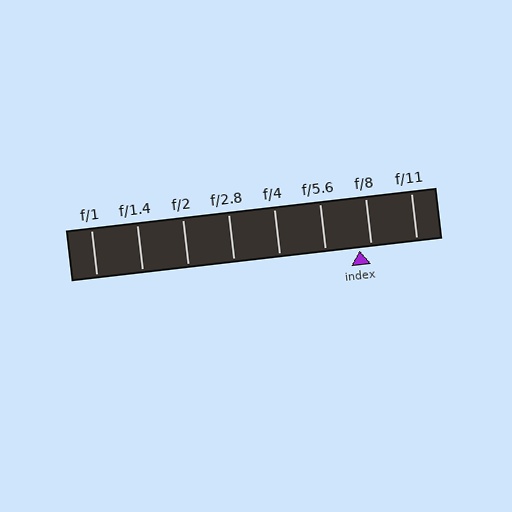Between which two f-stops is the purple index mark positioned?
The index mark is between f/5.6 and f/8.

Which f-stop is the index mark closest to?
The index mark is closest to f/8.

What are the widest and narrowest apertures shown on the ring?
The widest aperture shown is f/1 and the narrowest is f/11.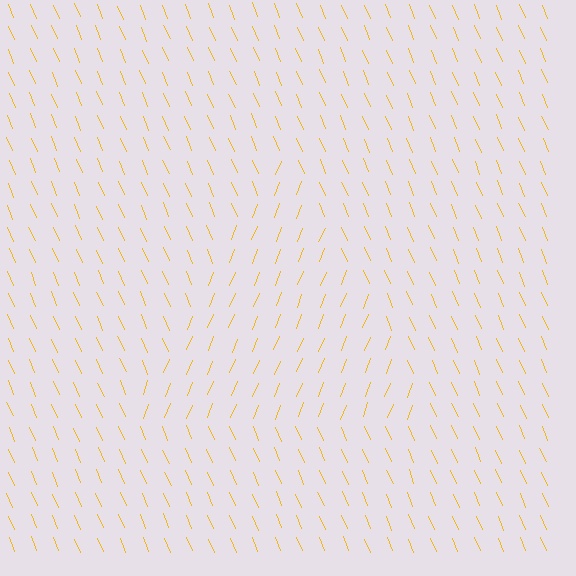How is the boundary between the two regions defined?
The boundary is defined purely by a change in line orientation (approximately 45 degrees difference). All lines are the same color and thickness.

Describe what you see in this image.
The image is filled with small yellow line segments. A triangle region in the image has lines oriented differently from the surrounding lines, creating a visible texture boundary.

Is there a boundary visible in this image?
Yes, there is a texture boundary formed by a change in line orientation.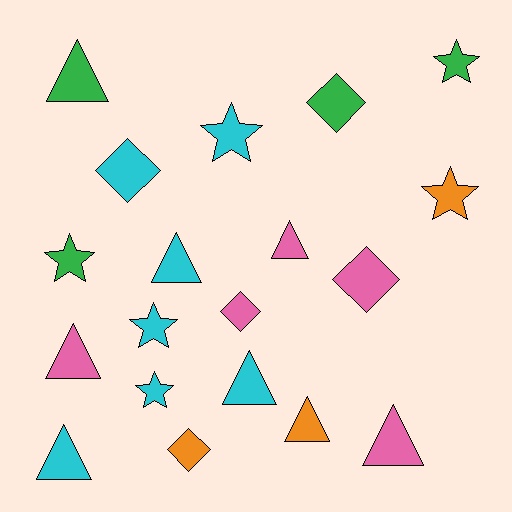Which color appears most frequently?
Cyan, with 7 objects.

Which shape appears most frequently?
Triangle, with 8 objects.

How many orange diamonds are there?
There is 1 orange diamond.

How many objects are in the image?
There are 19 objects.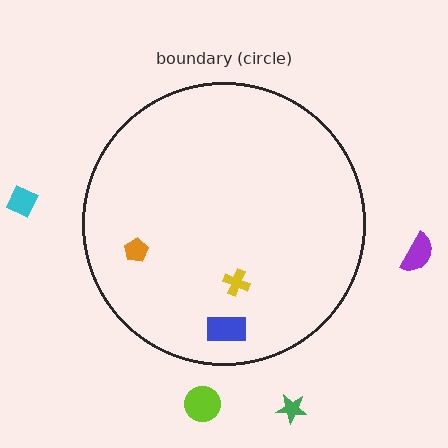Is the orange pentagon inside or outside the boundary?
Inside.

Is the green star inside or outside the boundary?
Outside.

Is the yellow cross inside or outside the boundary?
Inside.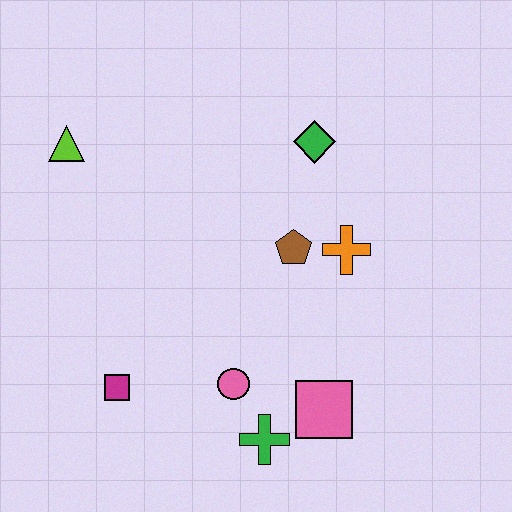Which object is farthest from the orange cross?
The lime triangle is farthest from the orange cross.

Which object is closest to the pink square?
The green cross is closest to the pink square.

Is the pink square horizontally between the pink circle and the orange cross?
Yes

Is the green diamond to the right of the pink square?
No